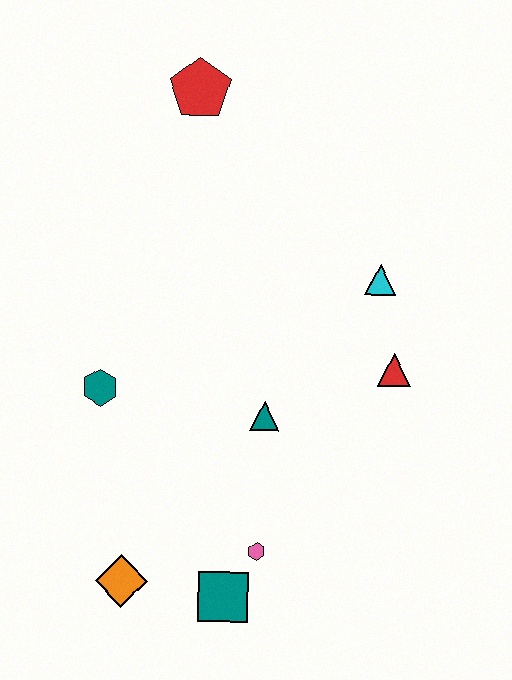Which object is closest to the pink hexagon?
The teal square is closest to the pink hexagon.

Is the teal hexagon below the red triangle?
Yes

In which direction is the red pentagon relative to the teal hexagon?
The red pentagon is above the teal hexagon.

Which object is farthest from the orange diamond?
The red pentagon is farthest from the orange diamond.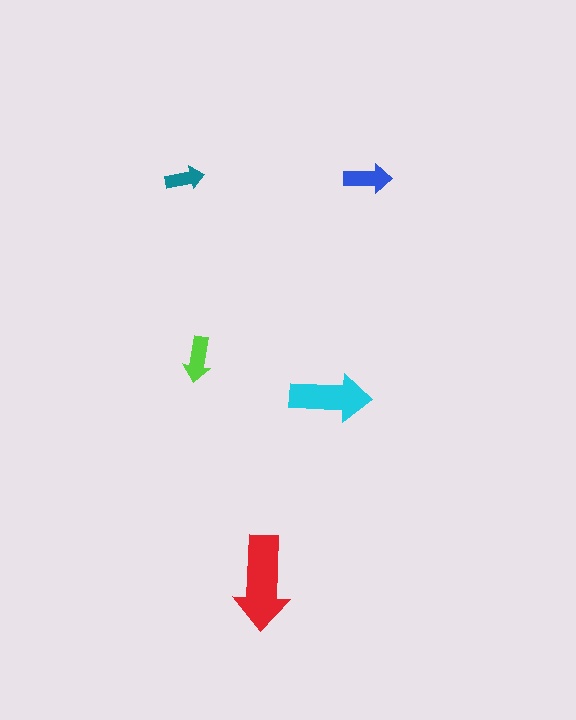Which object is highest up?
The blue arrow is topmost.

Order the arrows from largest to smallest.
the red one, the cyan one, the blue one, the lime one, the teal one.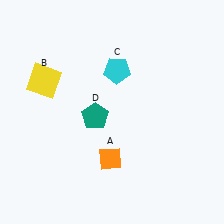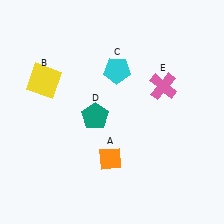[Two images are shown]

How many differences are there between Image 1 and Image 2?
There is 1 difference between the two images.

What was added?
A pink cross (E) was added in Image 2.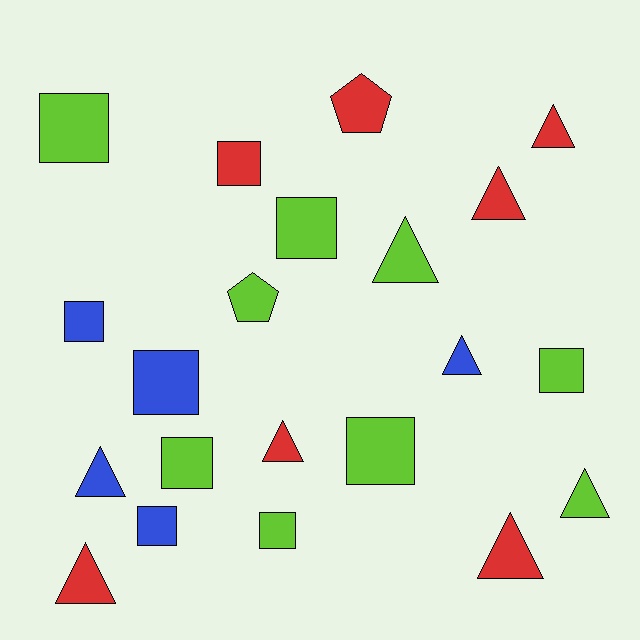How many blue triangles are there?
There are 2 blue triangles.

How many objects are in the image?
There are 21 objects.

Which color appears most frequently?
Lime, with 9 objects.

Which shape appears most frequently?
Square, with 10 objects.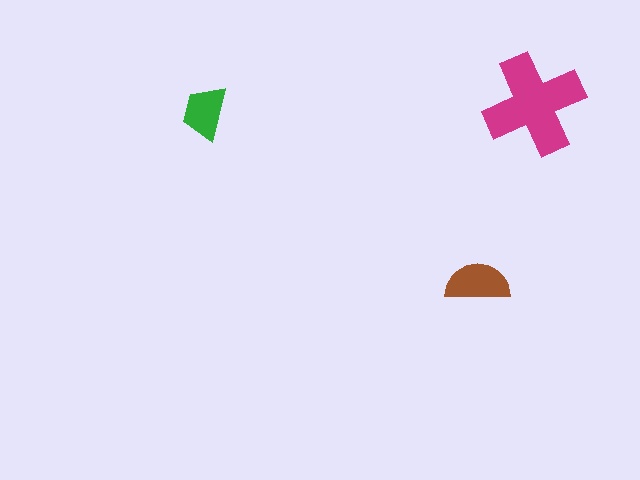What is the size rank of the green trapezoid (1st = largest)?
3rd.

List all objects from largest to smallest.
The magenta cross, the brown semicircle, the green trapezoid.